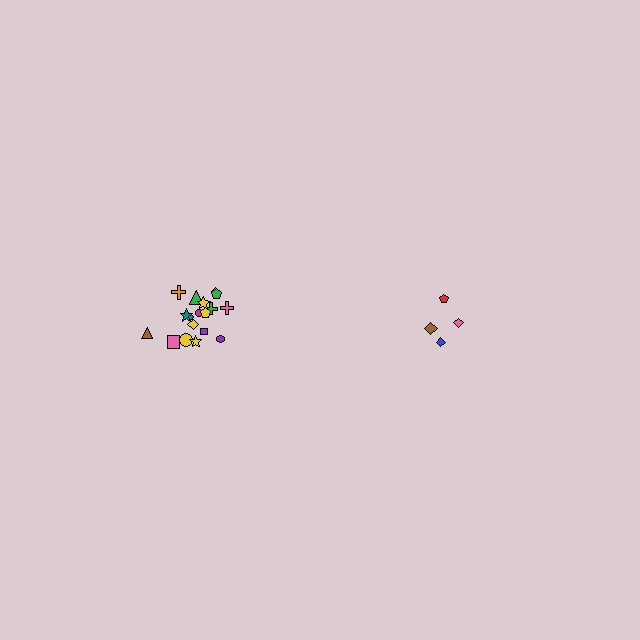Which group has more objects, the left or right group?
The left group.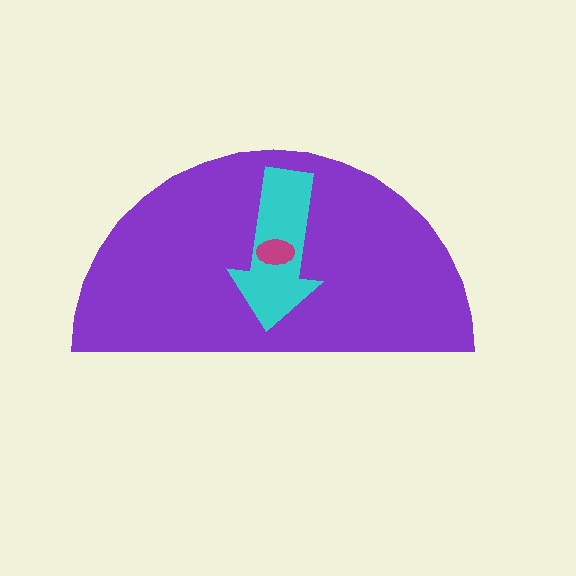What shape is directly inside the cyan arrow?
The magenta ellipse.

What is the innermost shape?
The magenta ellipse.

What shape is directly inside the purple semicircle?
The cyan arrow.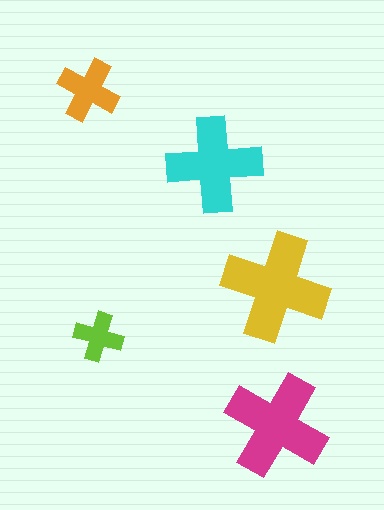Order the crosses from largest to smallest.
the yellow one, the magenta one, the cyan one, the orange one, the lime one.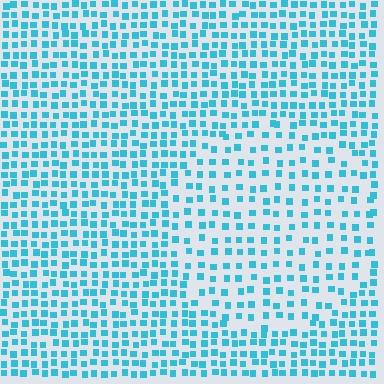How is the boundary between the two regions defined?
The boundary is defined by a change in element density (approximately 1.7x ratio). All elements are the same color, size, and shape.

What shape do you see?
I see a circle.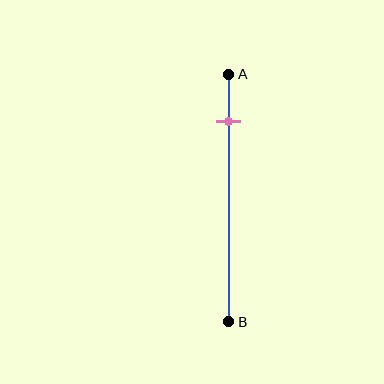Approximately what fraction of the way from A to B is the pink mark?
The pink mark is approximately 20% of the way from A to B.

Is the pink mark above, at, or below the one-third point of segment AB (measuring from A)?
The pink mark is above the one-third point of segment AB.